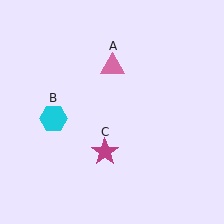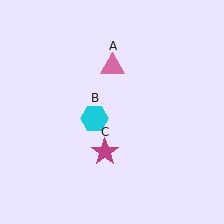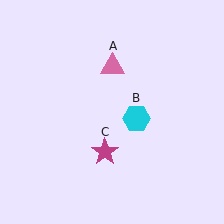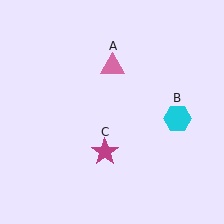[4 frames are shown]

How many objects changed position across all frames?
1 object changed position: cyan hexagon (object B).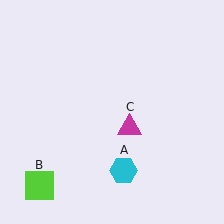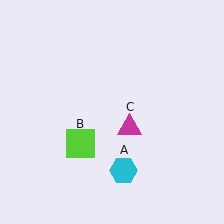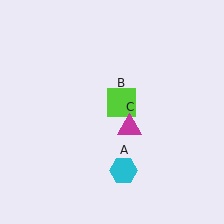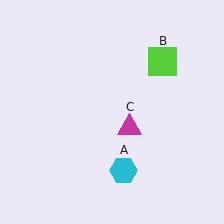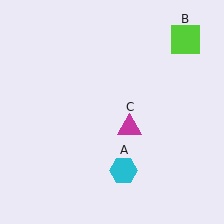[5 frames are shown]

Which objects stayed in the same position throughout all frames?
Cyan hexagon (object A) and magenta triangle (object C) remained stationary.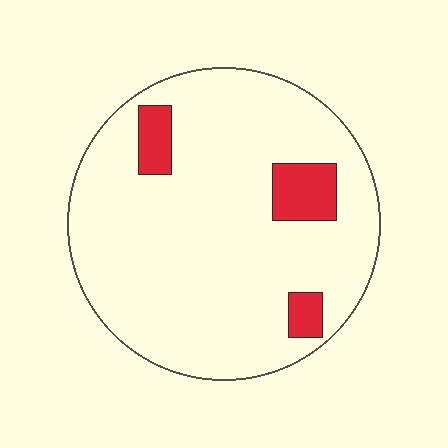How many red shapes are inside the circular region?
3.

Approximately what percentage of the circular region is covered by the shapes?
Approximately 10%.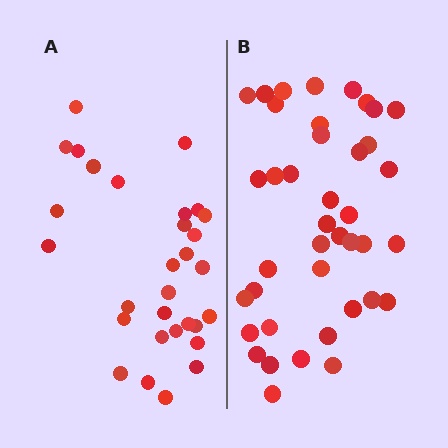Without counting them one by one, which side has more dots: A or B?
Region B (the right region) has more dots.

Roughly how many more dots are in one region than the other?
Region B has roughly 10 or so more dots than region A.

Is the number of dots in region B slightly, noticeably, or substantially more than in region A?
Region B has noticeably more, but not dramatically so. The ratio is roughly 1.3 to 1.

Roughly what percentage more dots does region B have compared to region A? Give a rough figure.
About 35% more.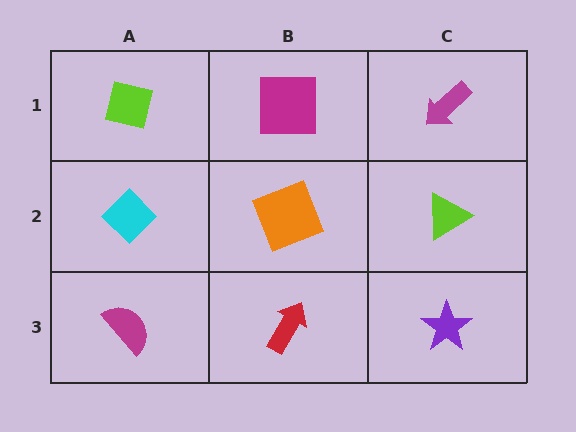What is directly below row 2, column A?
A magenta semicircle.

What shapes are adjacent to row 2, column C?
A magenta arrow (row 1, column C), a purple star (row 3, column C), an orange square (row 2, column B).